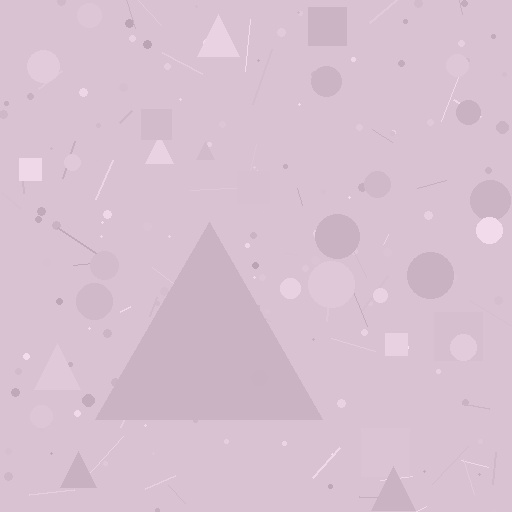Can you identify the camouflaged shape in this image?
The camouflaged shape is a triangle.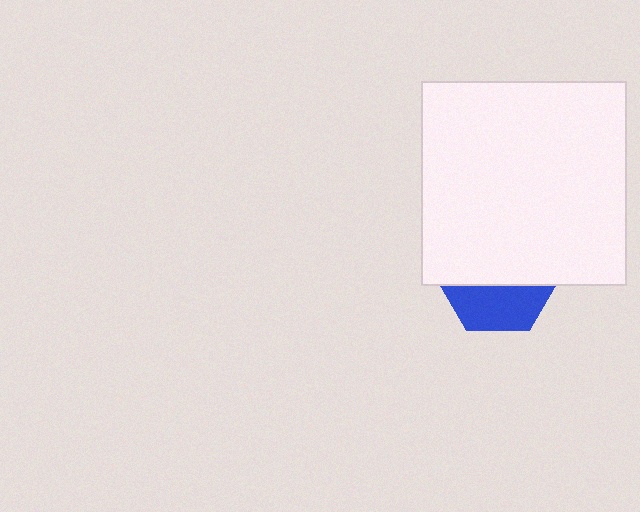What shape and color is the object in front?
The object in front is a white square.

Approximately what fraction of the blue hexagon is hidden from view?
Roughly 61% of the blue hexagon is hidden behind the white square.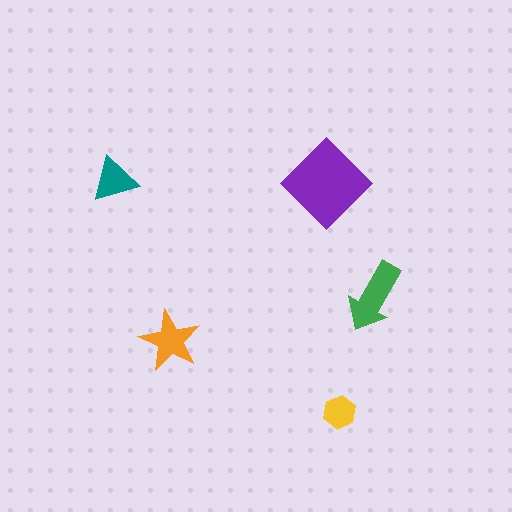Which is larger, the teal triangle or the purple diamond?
The purple diamond.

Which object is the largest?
The purple diamond.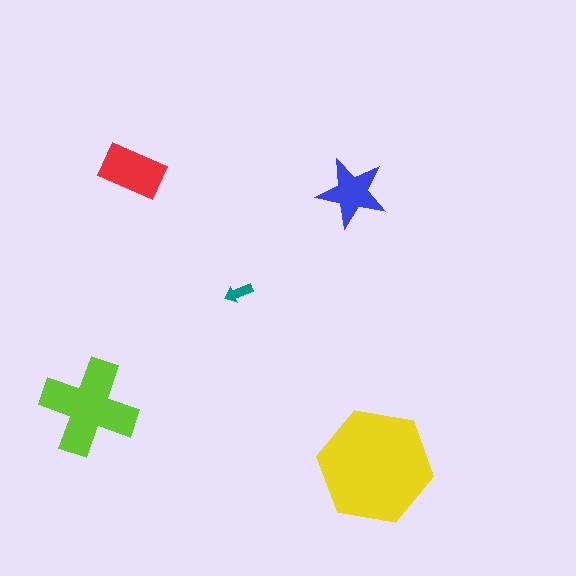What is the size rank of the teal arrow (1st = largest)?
5th.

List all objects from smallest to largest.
The teal arrow, the blue star, the red rectangle, the lime cross, the yellow hexagon.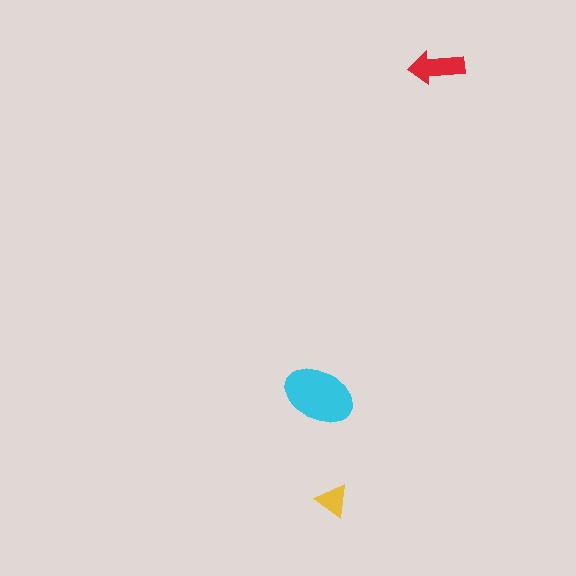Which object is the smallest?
The yellow triangle.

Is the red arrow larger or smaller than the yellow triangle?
Larger.